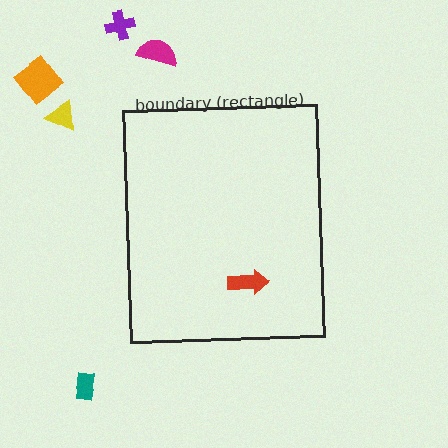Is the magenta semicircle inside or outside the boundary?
Outside.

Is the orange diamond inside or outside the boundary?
Outside.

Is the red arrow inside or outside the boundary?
Inside.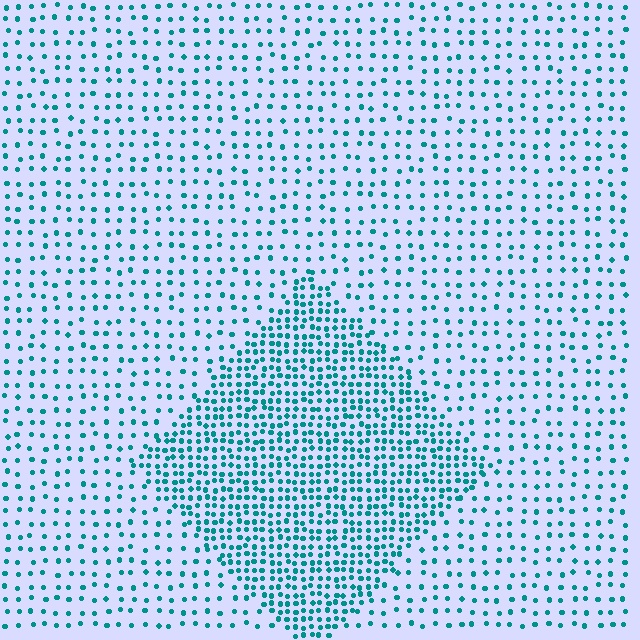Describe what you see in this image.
The image contains small teal elements arranged at two different densities. A diamond-shaped region is visible where the elements are more densely packed than the surrounding area.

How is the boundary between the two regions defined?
The boundary is defined by a change in element density (approximately 2.4x ratio). All elements are the same color, size, and shape.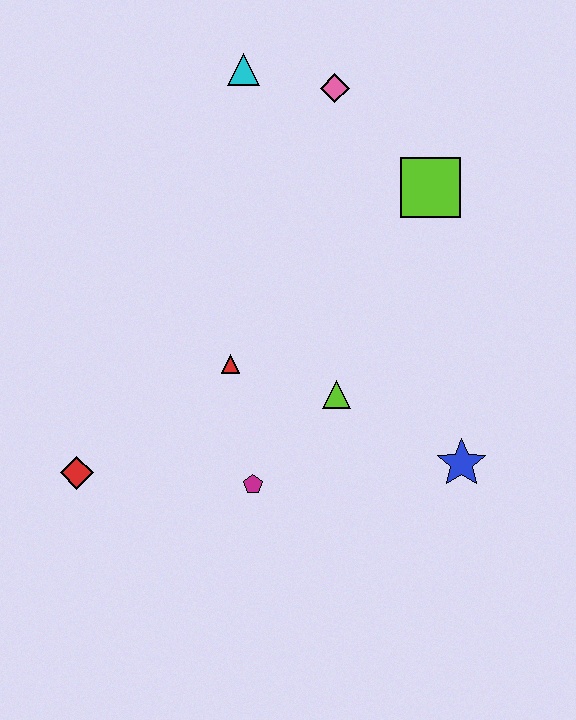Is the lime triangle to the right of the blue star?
No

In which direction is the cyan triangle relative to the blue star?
The cyan triangle is above the blue star.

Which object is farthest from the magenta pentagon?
The cyan triangle is farthest from the magenta pentagon.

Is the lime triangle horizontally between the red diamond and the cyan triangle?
No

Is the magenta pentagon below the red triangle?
Yes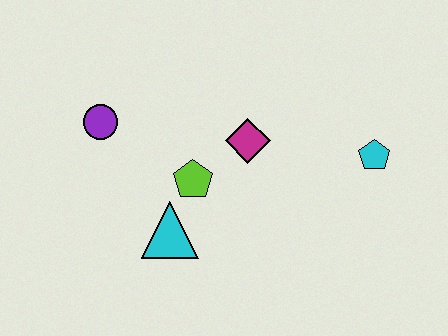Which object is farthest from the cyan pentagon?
The purple circle is farthest from the cyan pentagon.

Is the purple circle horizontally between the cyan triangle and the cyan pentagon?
No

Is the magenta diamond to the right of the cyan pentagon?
No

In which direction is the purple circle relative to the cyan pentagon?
The purple circle is to the left of the cyan pentagon.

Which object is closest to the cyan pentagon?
The magenta diamond is closest to the cyan pentagon.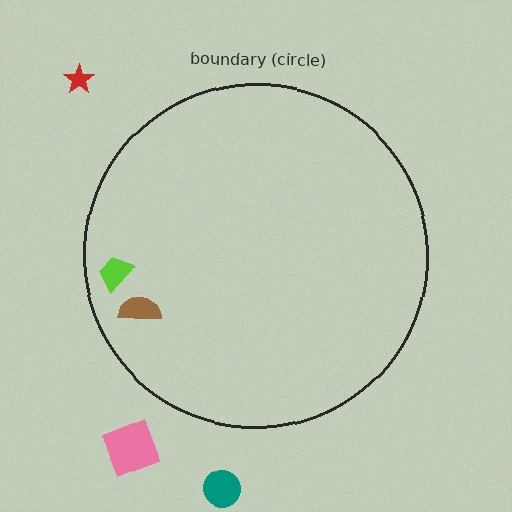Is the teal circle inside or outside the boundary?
Outside.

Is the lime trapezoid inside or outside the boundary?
Inside.